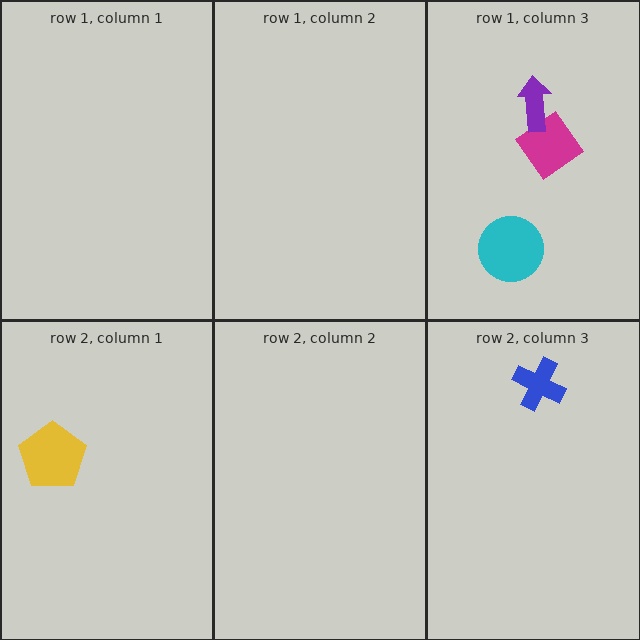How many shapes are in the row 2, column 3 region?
1.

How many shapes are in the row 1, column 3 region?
3.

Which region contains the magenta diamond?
The row 1, column 3 region.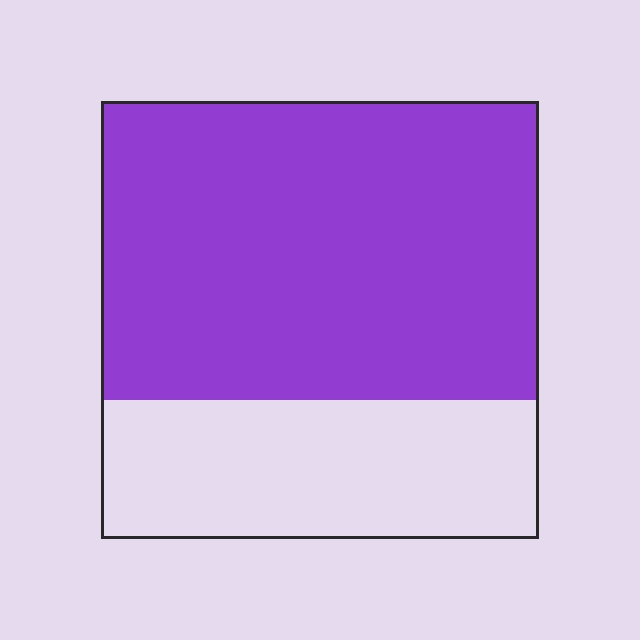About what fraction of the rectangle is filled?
About two thirds (2/3).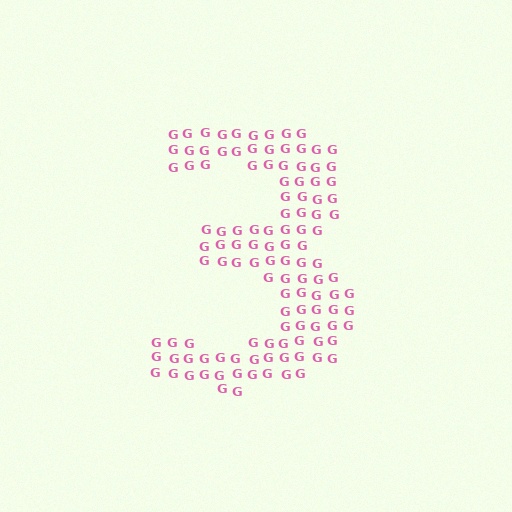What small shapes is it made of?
It is made of small letter G's.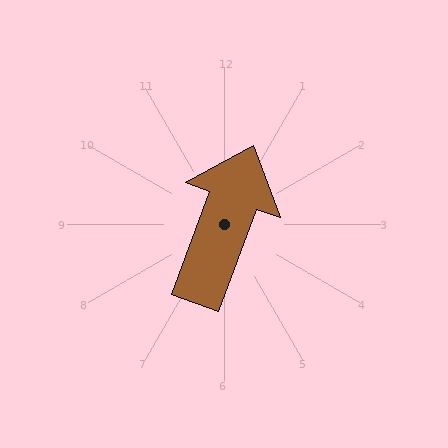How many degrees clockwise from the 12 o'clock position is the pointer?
Approximately 20 degrees.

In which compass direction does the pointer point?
North.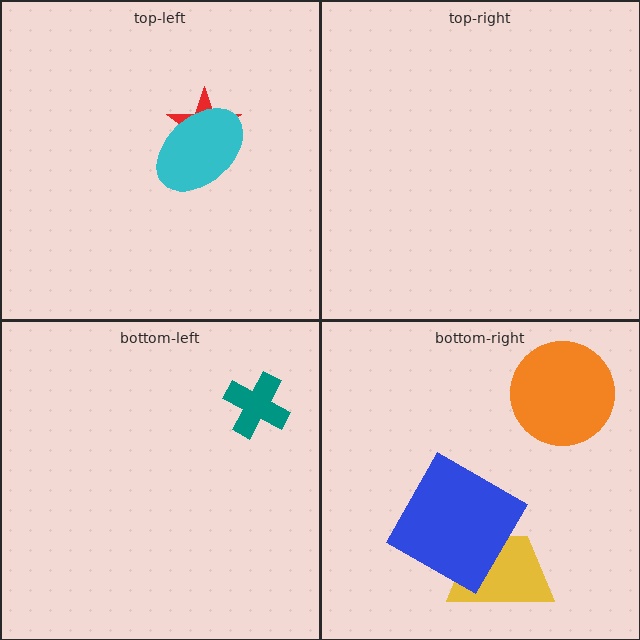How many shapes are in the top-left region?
2.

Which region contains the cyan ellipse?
The top-left region.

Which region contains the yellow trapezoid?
The bottom-right region.